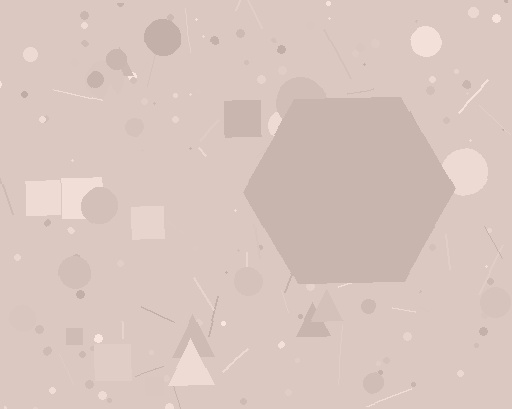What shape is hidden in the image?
A hexagon is hidden in the image.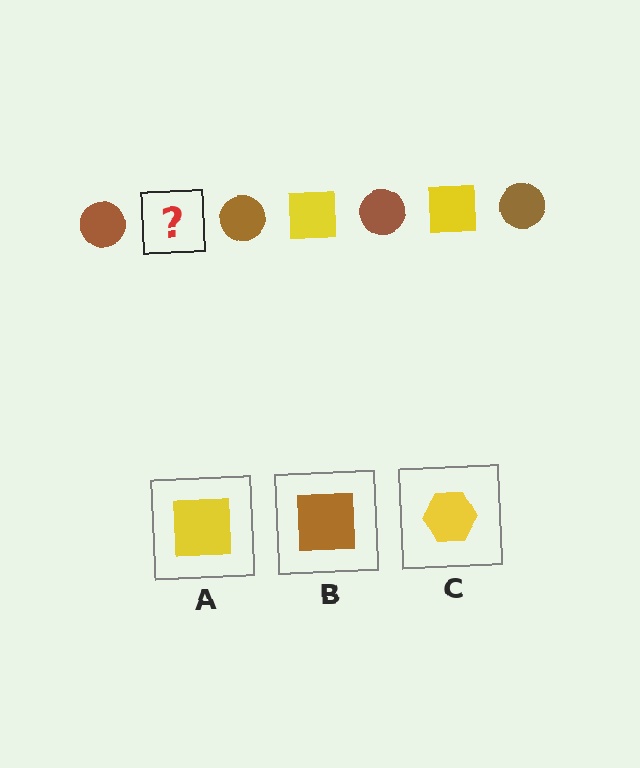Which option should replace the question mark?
Option A.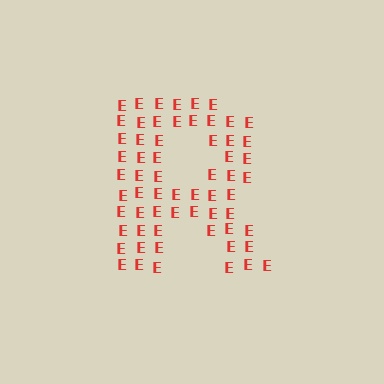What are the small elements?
The small elements are letter E's.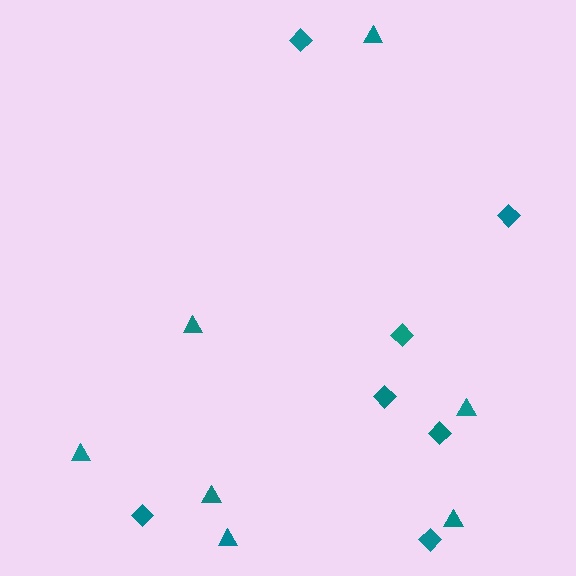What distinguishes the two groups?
There are 2 groups: one group of diamonds (7) and one group of triangles (7).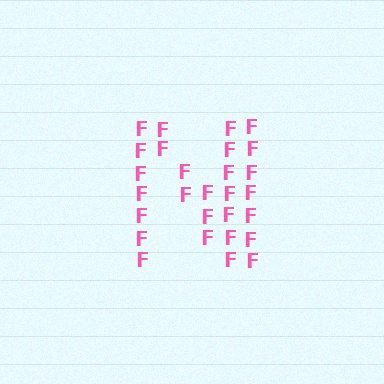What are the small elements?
The small elements are letter F's.